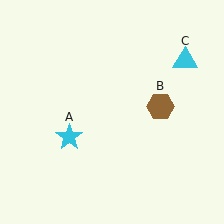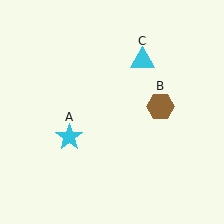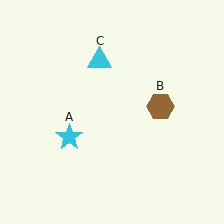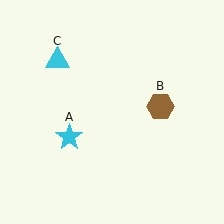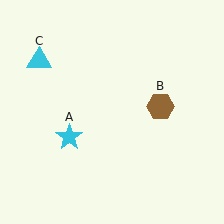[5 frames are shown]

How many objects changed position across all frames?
1 object changed position: cyan triangle (object C).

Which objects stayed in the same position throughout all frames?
Cyan star (object A) and brown hexagon (object B) remained stationary.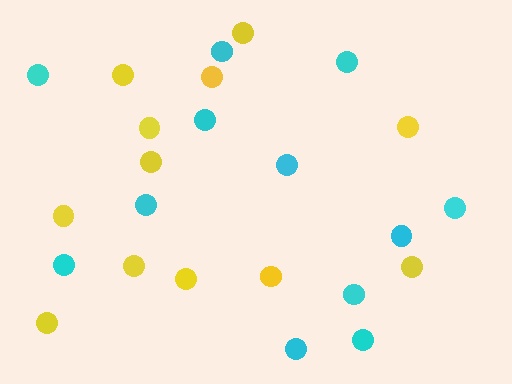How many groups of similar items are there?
There are 2 groups: one group of cyan circles (12) and one group of yellow circles (12).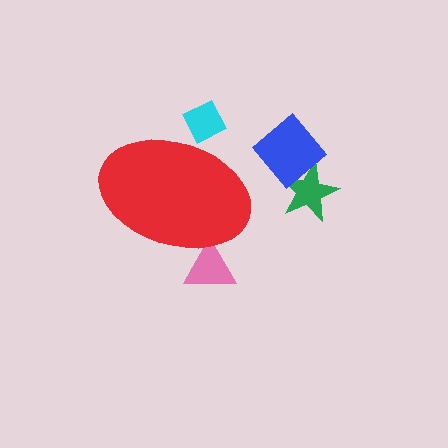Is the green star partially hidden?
No, the green star is fully visible.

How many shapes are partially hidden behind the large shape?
2 shapes are partially hidden.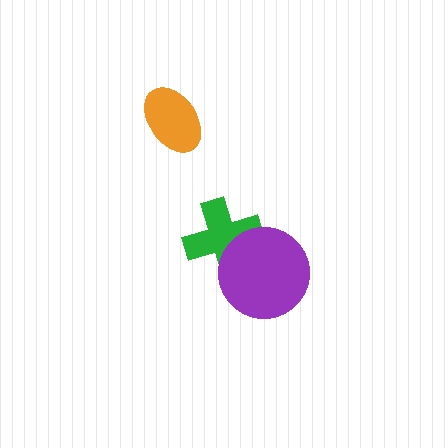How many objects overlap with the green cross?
1 object overlaps with the green cross.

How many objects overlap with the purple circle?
1 object overlaps with the purple circle.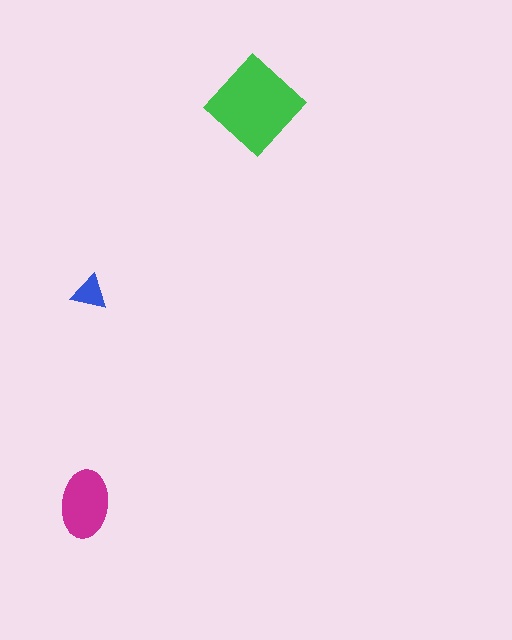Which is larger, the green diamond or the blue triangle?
The green diamond.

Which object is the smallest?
The blue triangle.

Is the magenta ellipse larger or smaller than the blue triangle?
Larger.